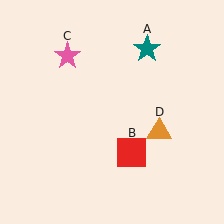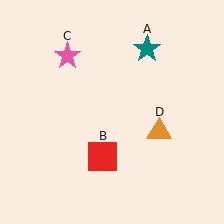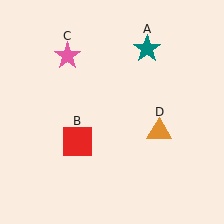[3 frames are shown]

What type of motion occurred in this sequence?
The red square (object B) rotated clockwise around the center of the scene.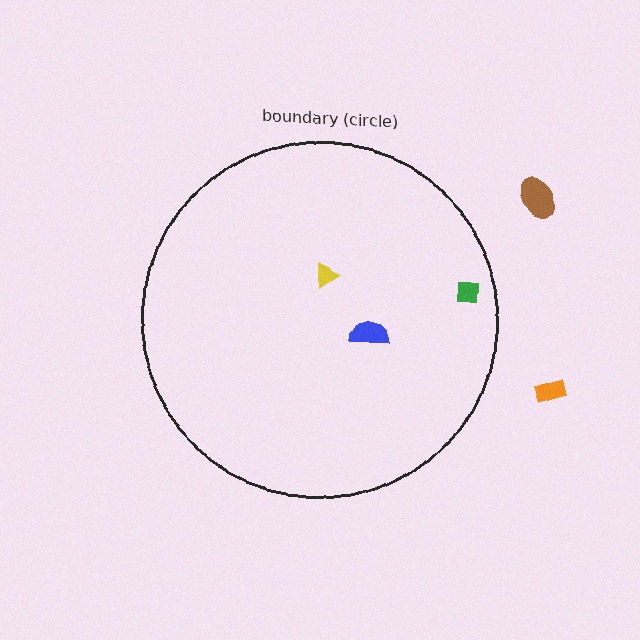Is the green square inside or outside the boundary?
Inside.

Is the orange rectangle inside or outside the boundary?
Outside.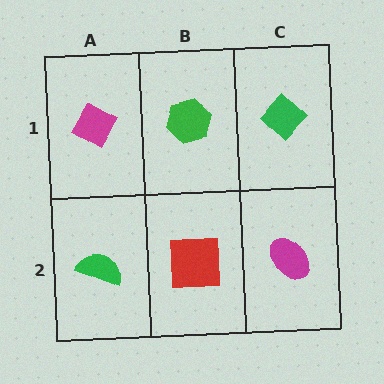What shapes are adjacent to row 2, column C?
A green diamond (row 1, column C), a red square (row 2, column B).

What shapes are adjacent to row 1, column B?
A red square (row 2, column B), a magenta diamond (row 1, column A), a green diamond (row 1, column C).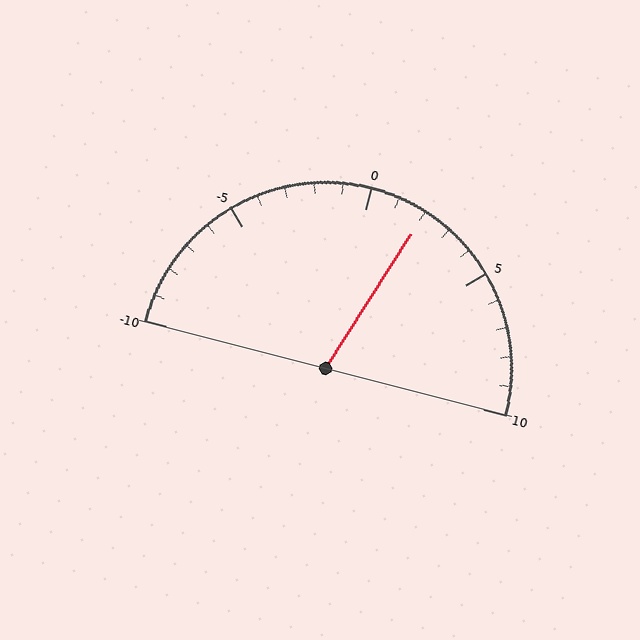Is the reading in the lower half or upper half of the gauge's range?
The reading is in the upper half of the range (-10 to 10).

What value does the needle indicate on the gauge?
The needle indicates approximately 2.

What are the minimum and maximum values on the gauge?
The gauge ranges from -10 to 10.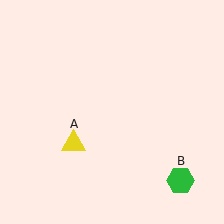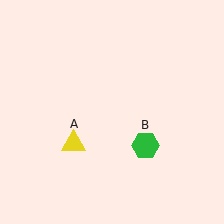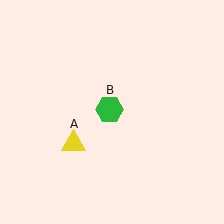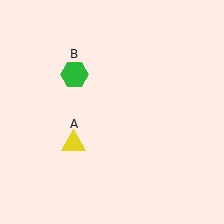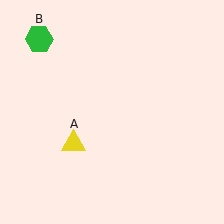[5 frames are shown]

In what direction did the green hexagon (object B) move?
The green hexagon (object B) moved up and to the left.